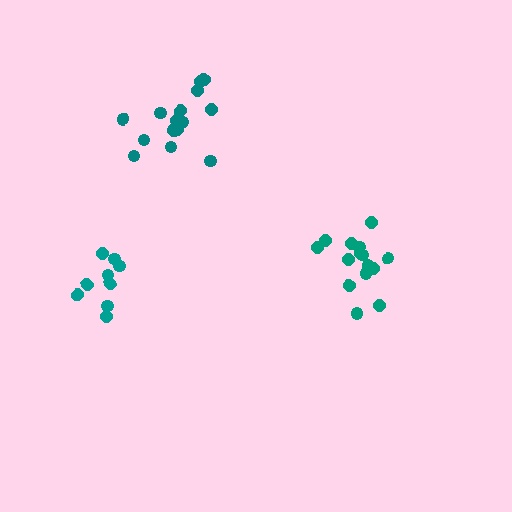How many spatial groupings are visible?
There are 3 spatial groupings.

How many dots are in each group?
Group 1: 15 dots, Group 2: 15 dots, Group 3: 9 dots (39 total).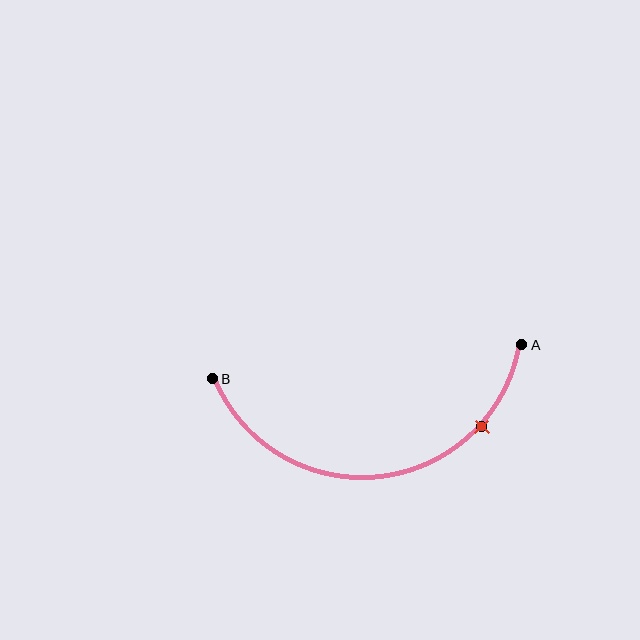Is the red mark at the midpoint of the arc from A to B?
No. The red mark lies on the arc but is closer to endpoint A. The arc midpoint would be at the point on the curve equidistant along the arc from both A and B.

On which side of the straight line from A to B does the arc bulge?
The arc bulges below the straight line connecting A and B.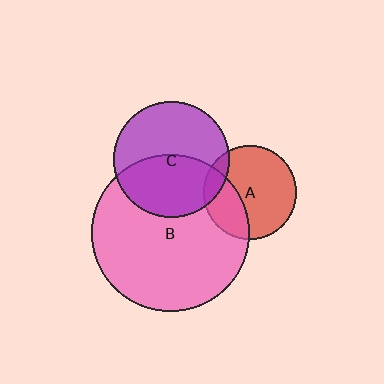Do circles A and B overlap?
Yes.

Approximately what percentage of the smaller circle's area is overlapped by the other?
Approximately 30%.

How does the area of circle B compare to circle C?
Approximately 1.9 times.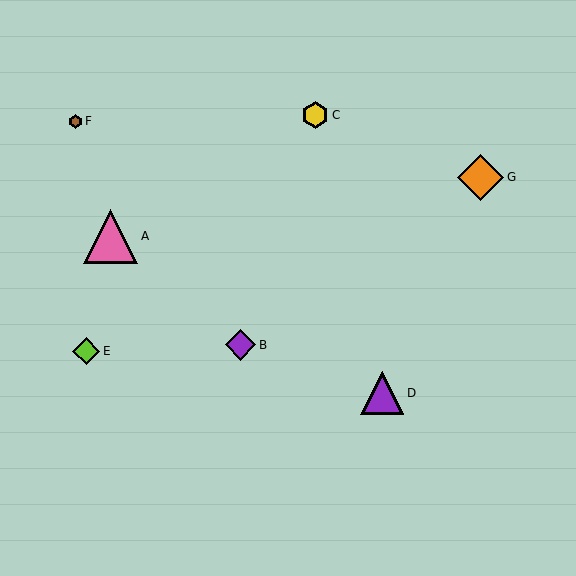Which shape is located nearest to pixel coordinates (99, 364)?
The lime diamond (labeled E) at (86, 351) is nearest to that location.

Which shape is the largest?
The pink triangle (labeled A) is the largest.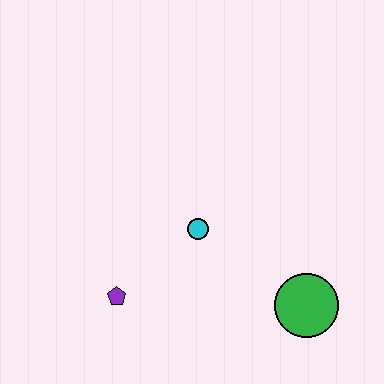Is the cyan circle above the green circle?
Yes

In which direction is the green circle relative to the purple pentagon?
The green circle is to the right of the purple pentagon.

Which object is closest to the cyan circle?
The purple pentagon is closest to the cyan circle.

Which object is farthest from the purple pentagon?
The green circle is farthest from the purple pentagon.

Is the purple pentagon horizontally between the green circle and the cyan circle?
No